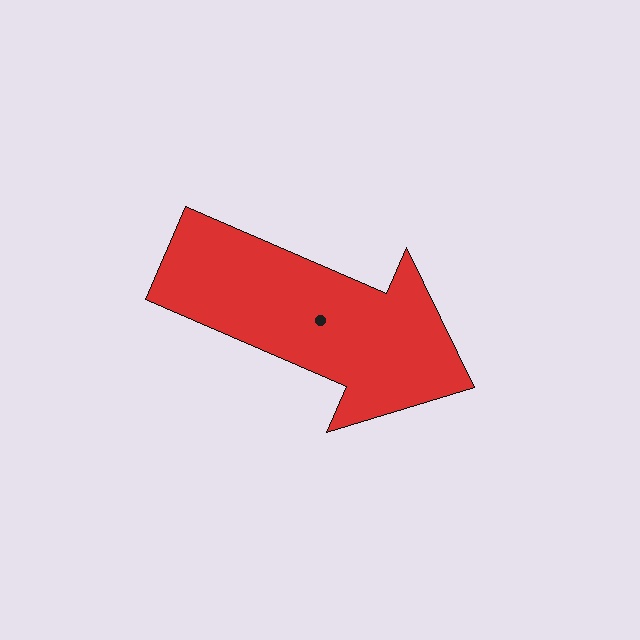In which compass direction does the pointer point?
Southeast.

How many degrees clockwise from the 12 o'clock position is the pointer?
Approximately 114 degrees.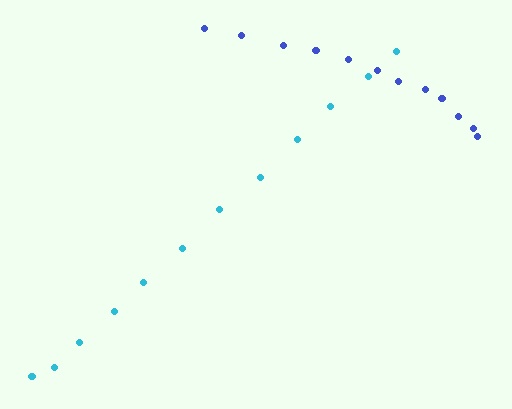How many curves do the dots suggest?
There are 2 distinct paths.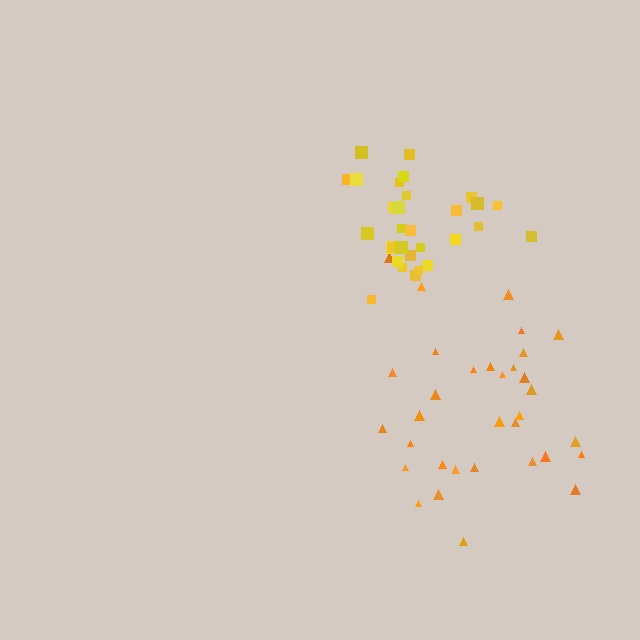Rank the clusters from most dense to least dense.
yellow, orange.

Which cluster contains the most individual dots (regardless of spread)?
Orange (33).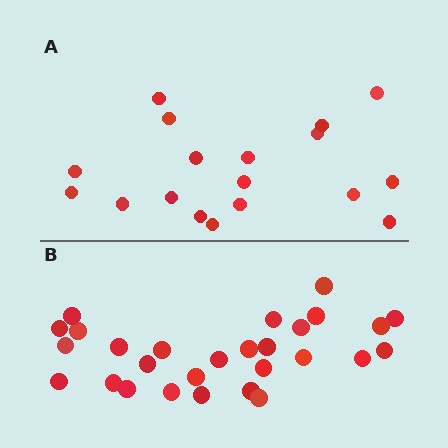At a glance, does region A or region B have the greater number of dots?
Region B (the bottom region) has more dots.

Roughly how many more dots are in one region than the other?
Region B has roughly 10 or so more dots than region A.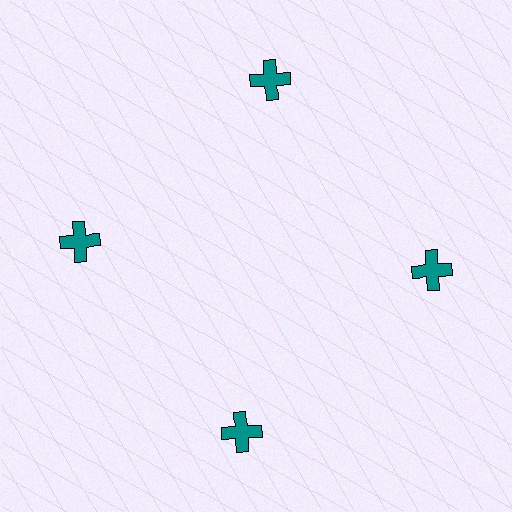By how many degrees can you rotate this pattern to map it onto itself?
The pattern maps onto itself every 90 degrees of rotation.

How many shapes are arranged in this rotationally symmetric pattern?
There are 4 shapes, arranged in 4 groups of 1.